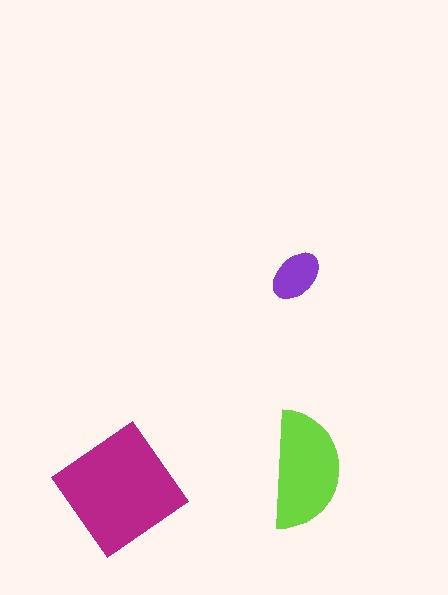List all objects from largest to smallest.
The magenta diamond, the lime semicircle, the purple ellipse.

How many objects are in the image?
There are 3 objects in the image.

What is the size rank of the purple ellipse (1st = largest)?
3rd.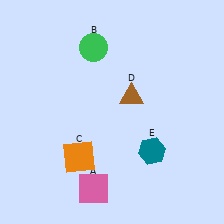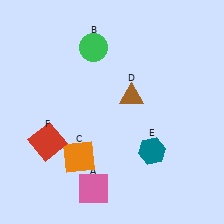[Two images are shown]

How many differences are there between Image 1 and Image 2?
There is 1 difference between the two images.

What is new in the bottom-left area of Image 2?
A red square (F) was added in the bottom-left area of Image 2.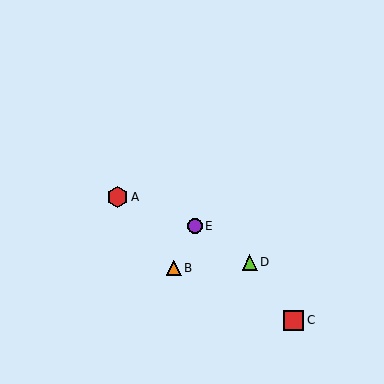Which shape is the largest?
The red hexagon (labeled A) is the largest.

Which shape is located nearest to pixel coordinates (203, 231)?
The purple circle (labeled E) at (195, 226) is nearest to that location.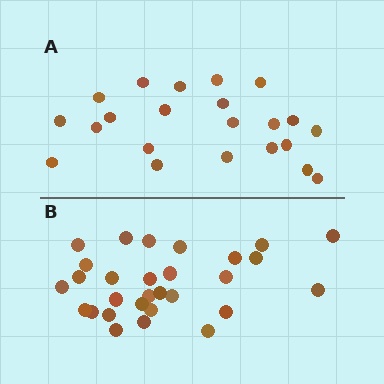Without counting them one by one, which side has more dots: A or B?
Region B (the bottom region) has more dots.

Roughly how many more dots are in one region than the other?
Region B has roughly 8 or so more dots than region A.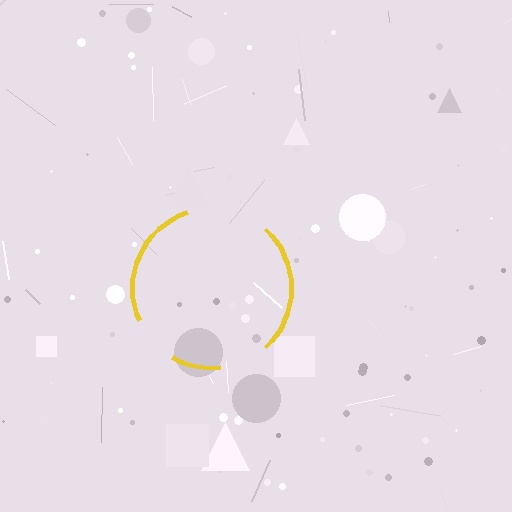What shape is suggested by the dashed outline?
The dashed outline suggests a circle.